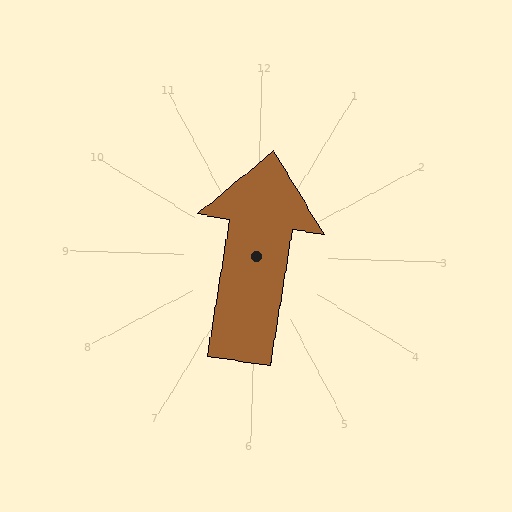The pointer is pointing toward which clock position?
Roughly 12 o'clock.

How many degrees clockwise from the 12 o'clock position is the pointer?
Approximately 8 degrees.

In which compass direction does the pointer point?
North.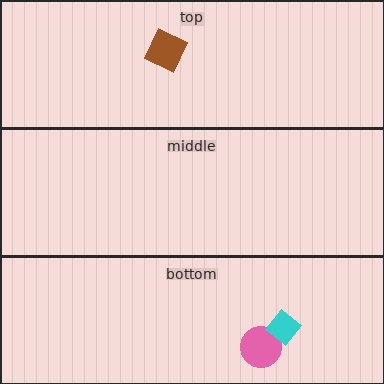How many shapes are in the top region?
1.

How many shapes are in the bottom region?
2.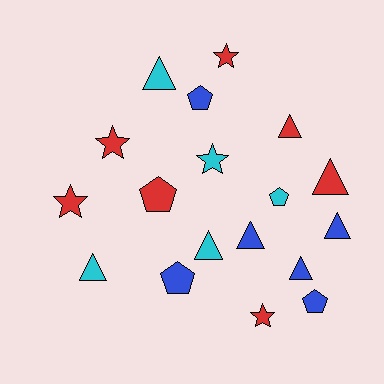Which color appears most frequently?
Red, with 7 objects.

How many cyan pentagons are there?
There is 1 cyan pentagon.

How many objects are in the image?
There are 18 objects.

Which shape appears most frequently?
Triangle, with 8 objects.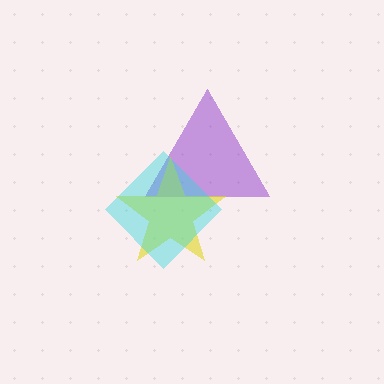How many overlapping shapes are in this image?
There are 3 overlapping shapes in the image.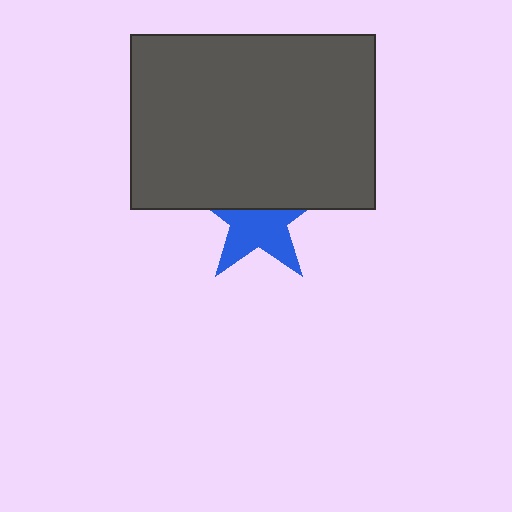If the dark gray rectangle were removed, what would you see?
You would see the complete blue star.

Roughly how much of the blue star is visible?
About half of it is visible (roughly 56%).